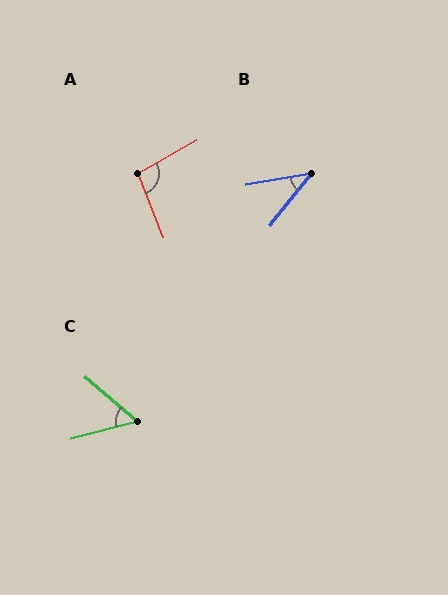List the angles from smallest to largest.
B (42°), C (55°), A (98°).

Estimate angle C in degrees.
Approximately 55 degrees.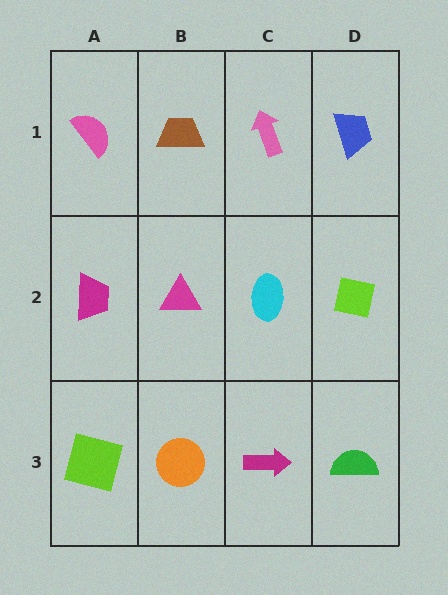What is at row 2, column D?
A lime square.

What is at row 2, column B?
A magenta triangle.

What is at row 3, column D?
A green semicircle.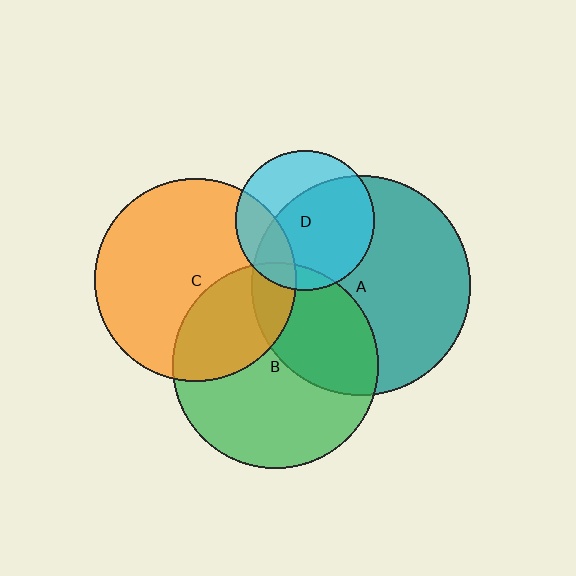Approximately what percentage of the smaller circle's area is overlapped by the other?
Approximately 15%.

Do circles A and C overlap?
Yes.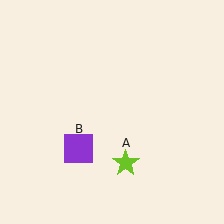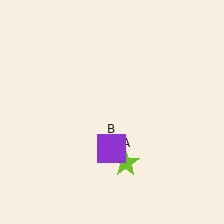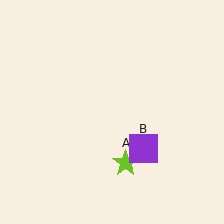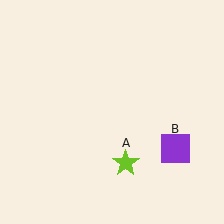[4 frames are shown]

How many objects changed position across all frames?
1 object changed position: purple square (object B).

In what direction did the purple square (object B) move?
The purple square (object B) moved right.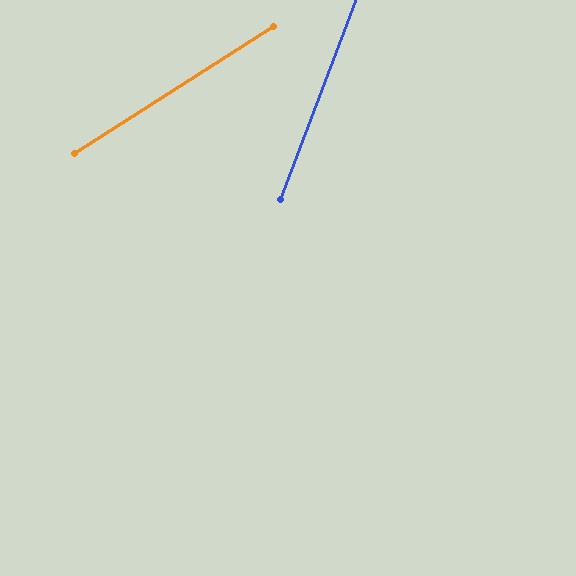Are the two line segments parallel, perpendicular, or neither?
Neither parallel nor perpendicular — they differ by about 37°.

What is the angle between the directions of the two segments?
Approximately 37 degrees.